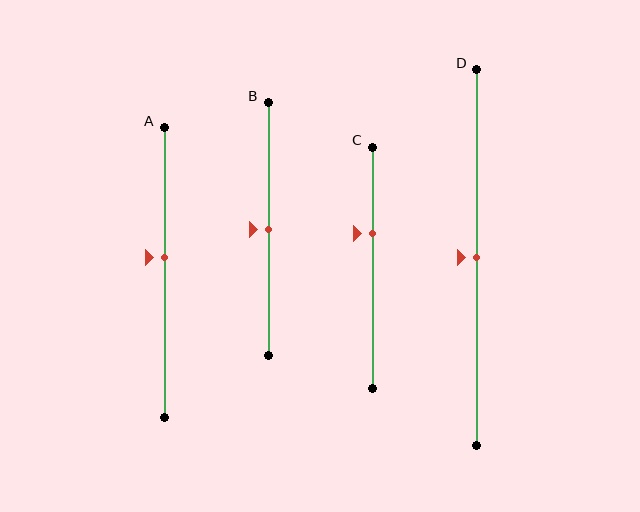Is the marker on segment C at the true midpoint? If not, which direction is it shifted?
No, the marker on segment C is shifted upward by about 14% of the segment length.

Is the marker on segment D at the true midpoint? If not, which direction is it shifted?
Yes, the marker on segment D is at the true midpoint.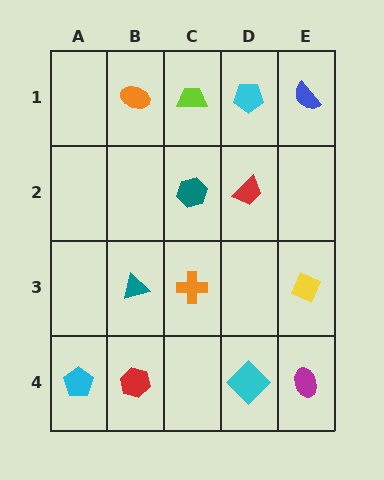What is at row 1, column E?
A blue semicircle.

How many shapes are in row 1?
4 shapes.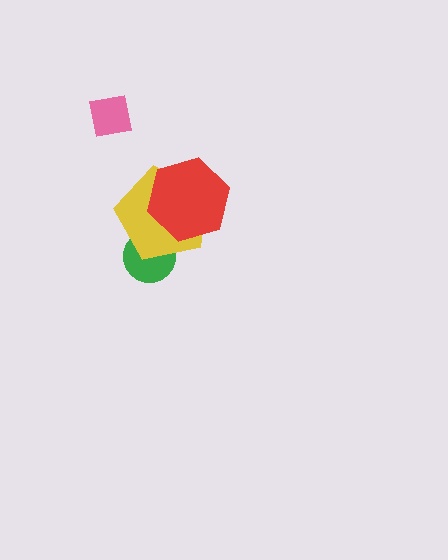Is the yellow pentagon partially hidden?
Yes, it is partially covered by another shape.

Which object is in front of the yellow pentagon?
The red hexagon is in front of the yellow pentagon.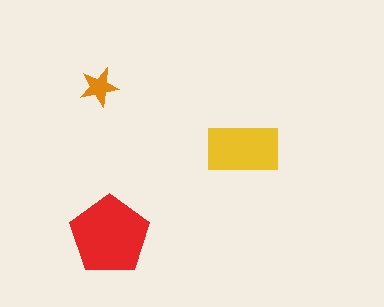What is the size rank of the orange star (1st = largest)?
3rd.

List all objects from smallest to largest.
The orange star, the yellow rectangle, the red pentagon.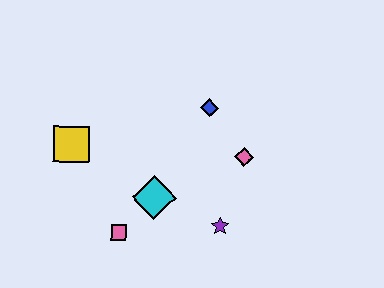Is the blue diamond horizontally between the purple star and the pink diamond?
No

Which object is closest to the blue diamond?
The pink diamond is closest to the blue diamond.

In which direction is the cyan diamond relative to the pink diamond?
The cyan diamond is to the left of the pink diamond.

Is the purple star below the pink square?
No